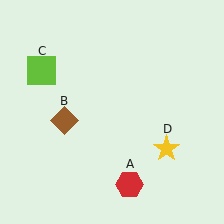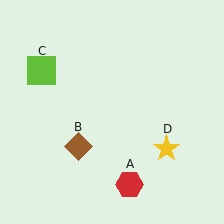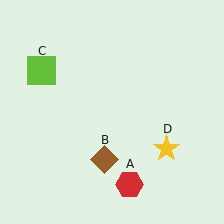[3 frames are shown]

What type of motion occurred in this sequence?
The brown diamond (object B) rotated counterclockwise around the center of the scene.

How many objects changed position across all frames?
1 object changed position: brown diamond (object B).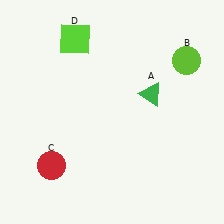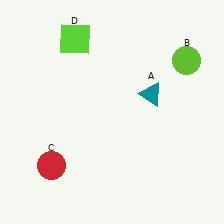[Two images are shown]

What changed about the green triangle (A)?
In Image 1, A is green. In Image 2, it changed to teal.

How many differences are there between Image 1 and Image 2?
There is 1 difference between the two images.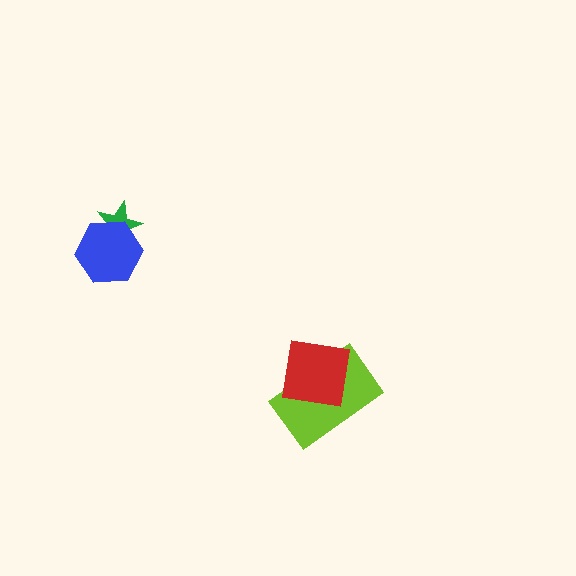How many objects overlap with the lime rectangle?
1 object overlaps with the lime rectangle.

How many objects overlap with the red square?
1 object overlaps with the red square.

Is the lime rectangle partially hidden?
Yes, it is partially covered by another shape.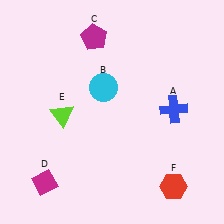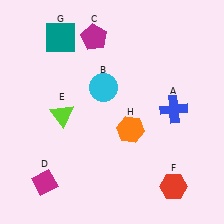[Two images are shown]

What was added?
A teal square (G), an orange hexagon (H) were added in Image 2.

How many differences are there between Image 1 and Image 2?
There are 2 differences between the two images.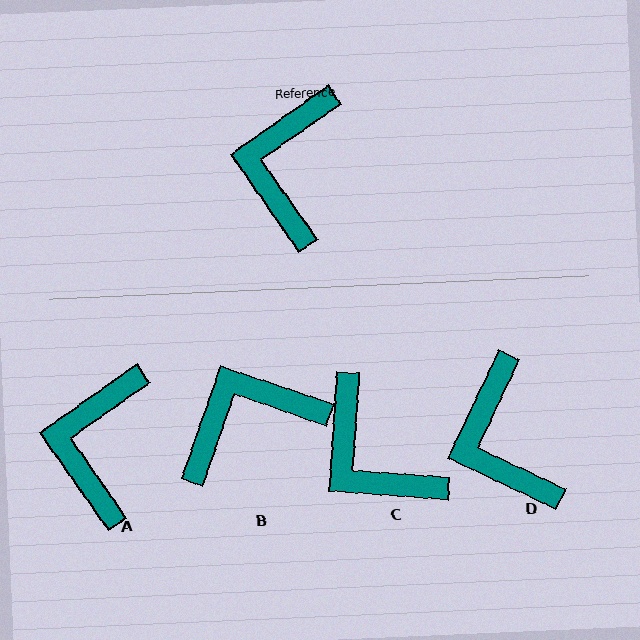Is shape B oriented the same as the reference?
No, it is off by about 54 degrees.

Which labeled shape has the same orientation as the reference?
A.